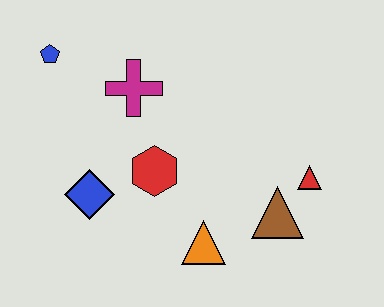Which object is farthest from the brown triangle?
The blue pentagon is farthest from the brown triangle.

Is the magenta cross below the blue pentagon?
Yes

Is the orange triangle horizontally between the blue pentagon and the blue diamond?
No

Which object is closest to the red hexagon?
The blue diamond is closest to the red hexagon.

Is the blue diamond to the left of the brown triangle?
Yes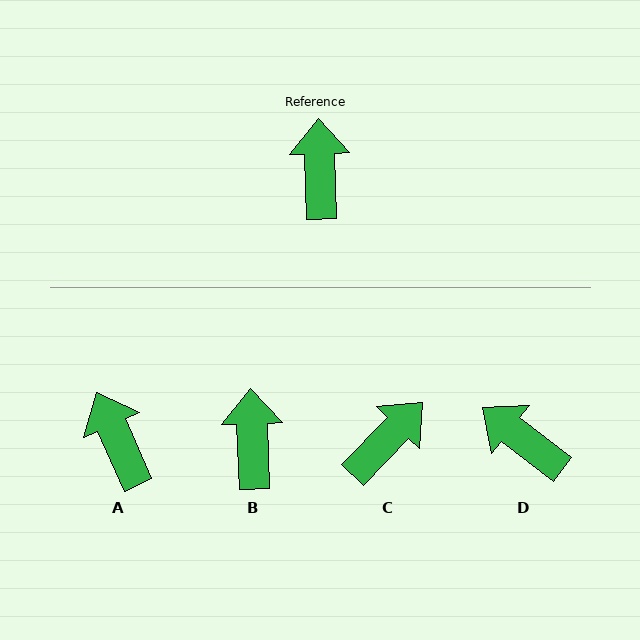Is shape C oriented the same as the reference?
No, it is off by about 46 degrees.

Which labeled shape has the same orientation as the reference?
B.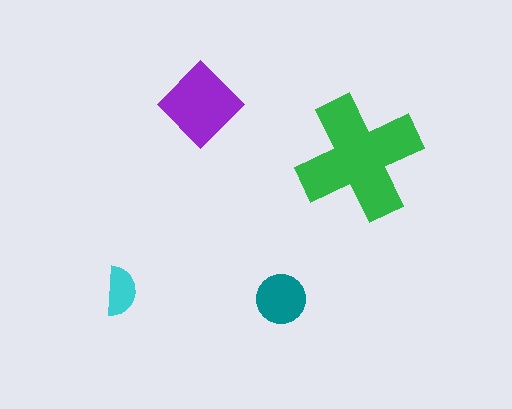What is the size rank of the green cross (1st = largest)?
1st.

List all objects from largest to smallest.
The green cross, the purple diamond, the teal circle, the cyan semicircle.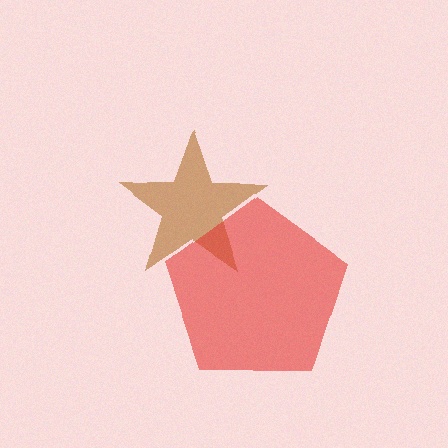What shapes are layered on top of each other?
The layered shapes are: a brown star, a red pentagon.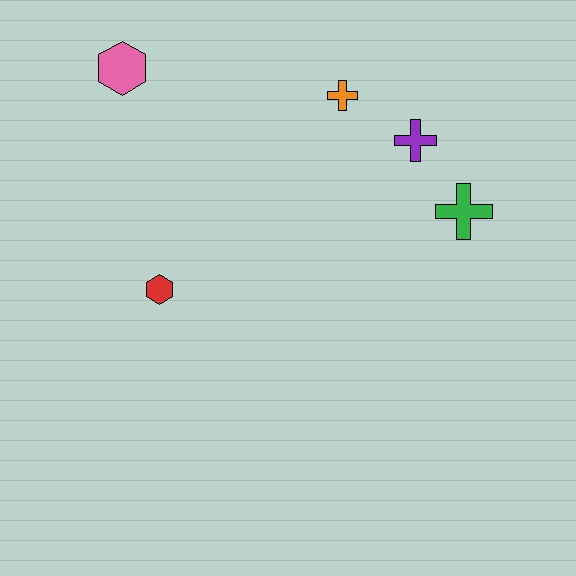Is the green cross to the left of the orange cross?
No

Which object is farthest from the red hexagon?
The green cross is farthest from the red hexagon.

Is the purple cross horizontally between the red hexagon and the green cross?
Yes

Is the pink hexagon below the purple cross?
No